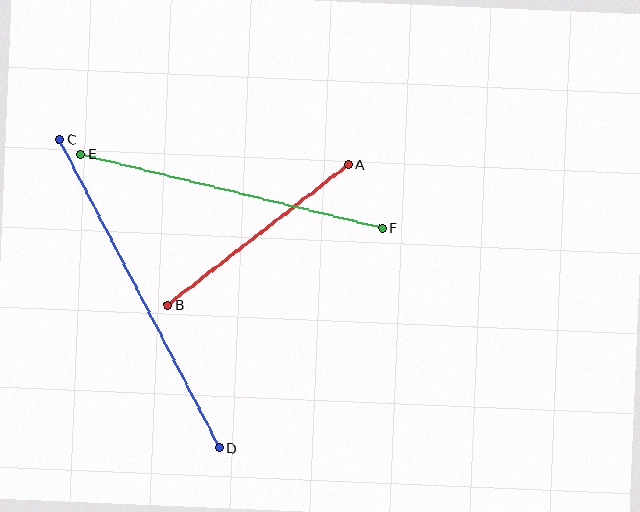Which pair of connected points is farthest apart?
Points C and D are farthest apart.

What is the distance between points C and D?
The distance is approximately 347 pixels.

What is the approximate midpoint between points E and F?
The midpoint is at approximately (232, 191) pixels.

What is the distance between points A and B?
The distance is approximately 229 pixels.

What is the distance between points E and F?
The distance is approximately 310 pixels.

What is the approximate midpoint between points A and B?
The midpoint is at approximately (258, 235) pixels.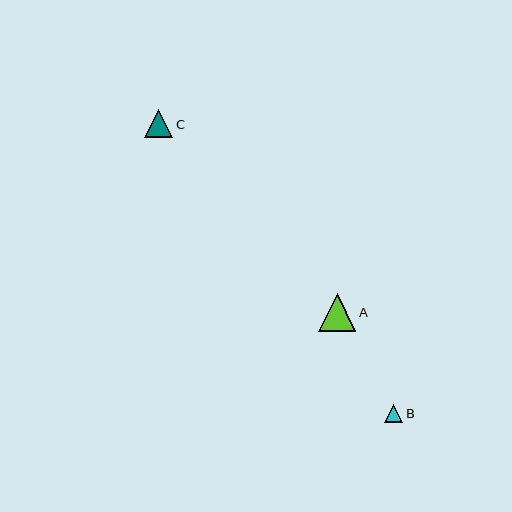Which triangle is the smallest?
Triangle B is the smallest with a size of approximately 18 pixels.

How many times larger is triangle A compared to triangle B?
Triangle A is approximately 2.1 times the size of triangle B.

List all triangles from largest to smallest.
From largest to smallest: A, C, B.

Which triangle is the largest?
Triangle A is the largest with a size of approximately 37 pixels.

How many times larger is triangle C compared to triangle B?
Triangle C is approximately 1.6 times the size of triangle B.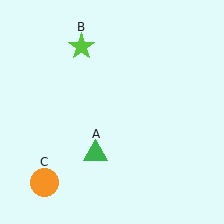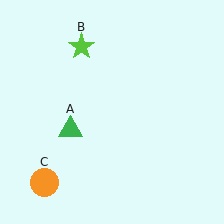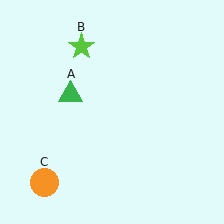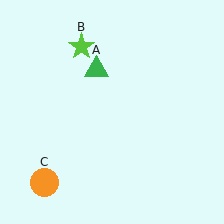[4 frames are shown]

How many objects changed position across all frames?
1 object changed position: green triangle (object A).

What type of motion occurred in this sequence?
The green triangle (object A) rotated clockwise around the center of the scene.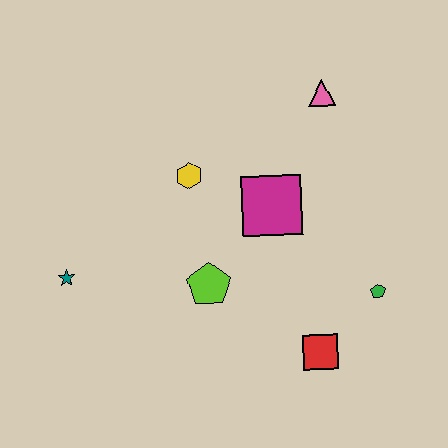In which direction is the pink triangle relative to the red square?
The pink triangle is above the red square.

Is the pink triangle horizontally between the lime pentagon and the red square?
No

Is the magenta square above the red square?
Yes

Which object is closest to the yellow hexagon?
The magenta square is closest to the yellow hexagon.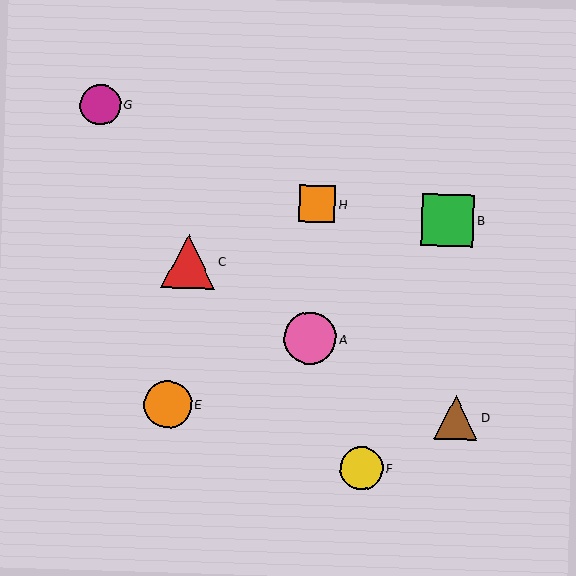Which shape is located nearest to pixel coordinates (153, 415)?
The orange circle (labeled E) at (168, 404) is nearest to that location.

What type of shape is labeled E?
Shape E is an orange circle.